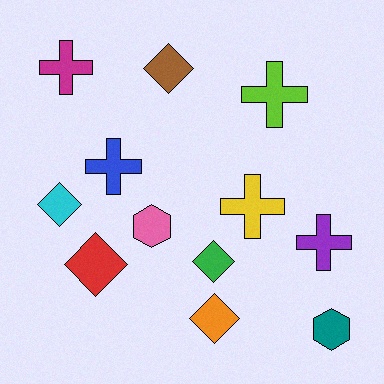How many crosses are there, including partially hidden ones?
There are 5 crosses.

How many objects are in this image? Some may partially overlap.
There are 12 objects.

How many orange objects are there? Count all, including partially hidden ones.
There is 1 orange object.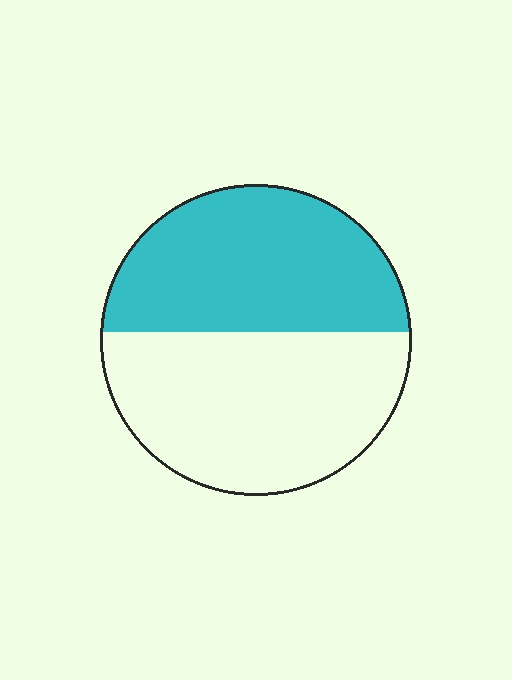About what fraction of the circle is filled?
About one half (1/2).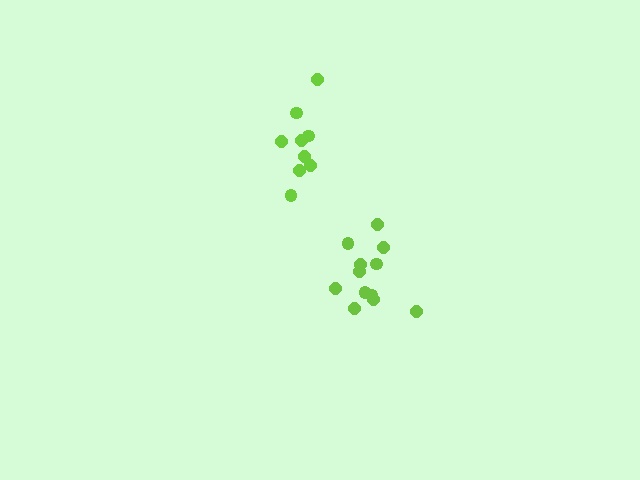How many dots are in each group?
Group 1: 9 dots, Group 2: 12 dots (21 total).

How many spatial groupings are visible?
There are 2 spatial groupings.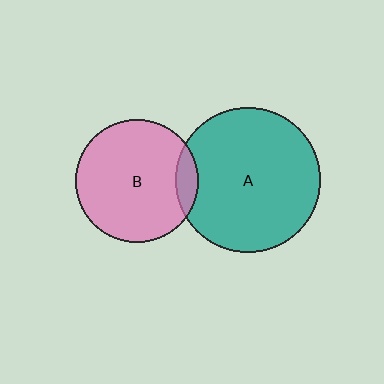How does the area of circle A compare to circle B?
Approximately 1.4 times.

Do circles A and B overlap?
Yes.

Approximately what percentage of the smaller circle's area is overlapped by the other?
Approximately 10%.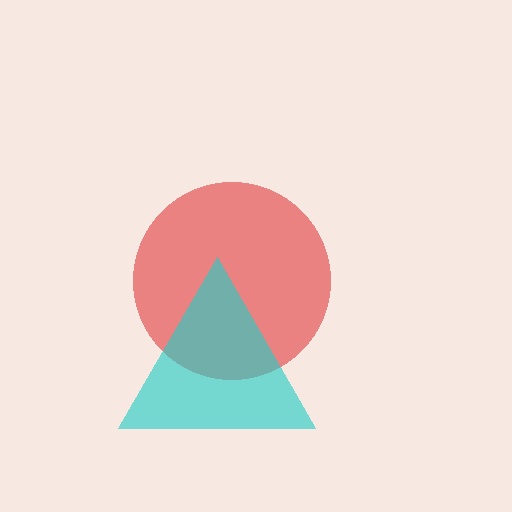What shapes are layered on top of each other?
The layered shapes are: a red circle, a cyan triangle.